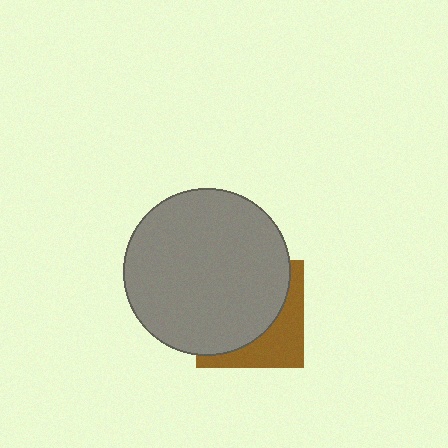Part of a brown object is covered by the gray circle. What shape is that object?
It is a square.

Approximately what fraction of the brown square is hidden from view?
Roughly 66% of the brown square is hidden behind the gray circle.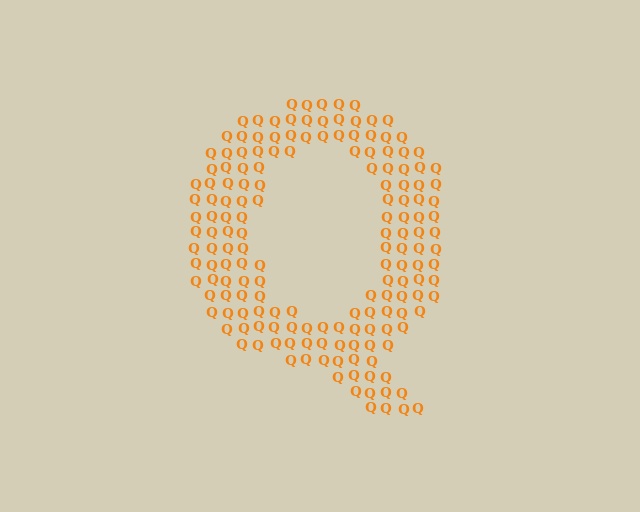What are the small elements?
The small elements are letter Q's.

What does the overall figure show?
The overall figure shows the letter Q.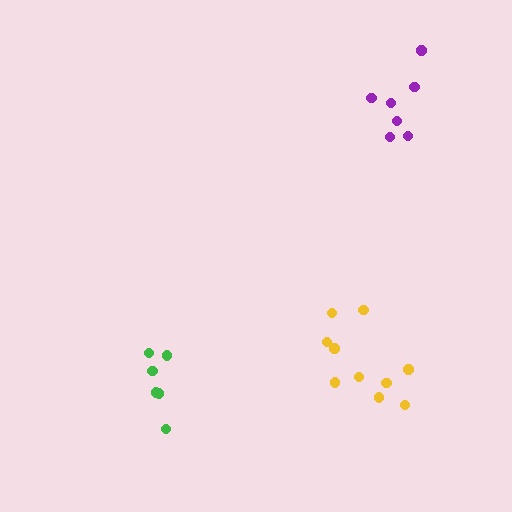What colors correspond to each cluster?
The clusters are colored: yellow, purple, green.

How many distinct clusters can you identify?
There are 3 distinct clusters.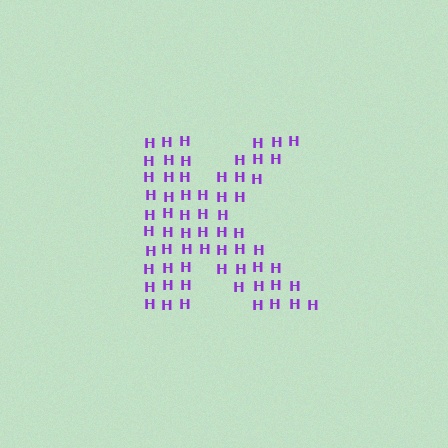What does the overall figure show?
The overall figure shows the letter K.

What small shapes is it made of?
It is made of small letter H's.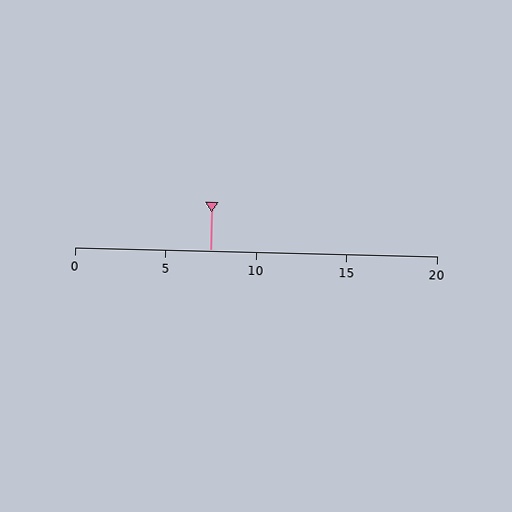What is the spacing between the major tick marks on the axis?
The major ticks are spaced 5 apart.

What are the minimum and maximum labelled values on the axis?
The axis runs from 0 to 20.